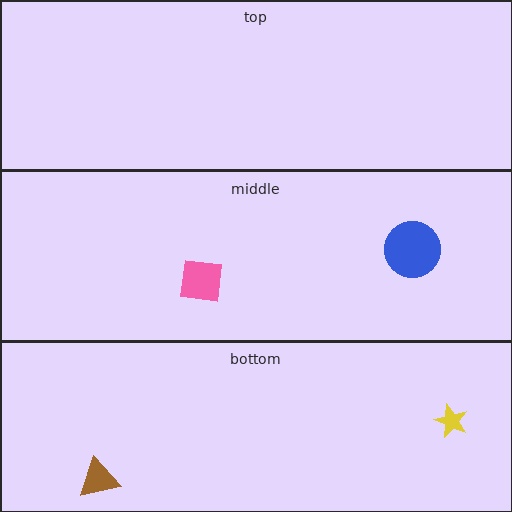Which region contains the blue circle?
The middle region.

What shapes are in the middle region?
The pink square, the blue circle.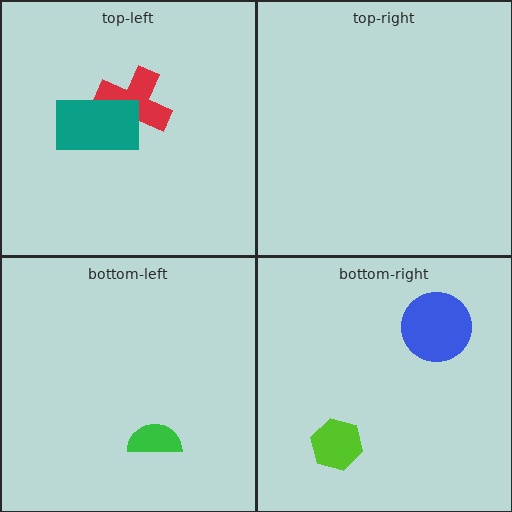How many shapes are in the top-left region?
2.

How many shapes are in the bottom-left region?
1.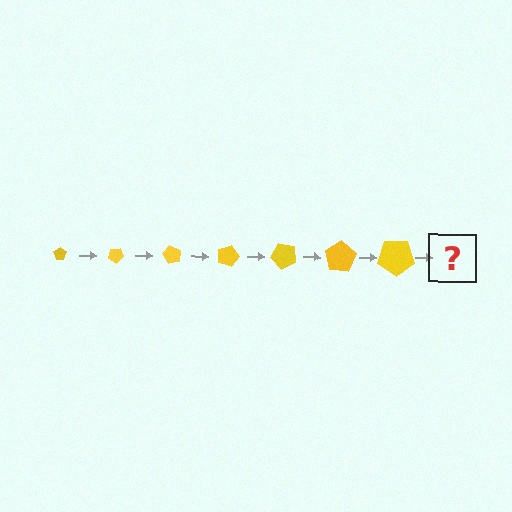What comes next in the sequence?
The next element should be a pentagon, larger than the previous one and rotated 210 degrees from the start.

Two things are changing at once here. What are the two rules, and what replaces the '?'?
The two rules are that the pentagon grows larger each step and it rotates 30 degrees each step. The '?' should be a pentagon, larger than the previous one and rotated 210 degrees from the start.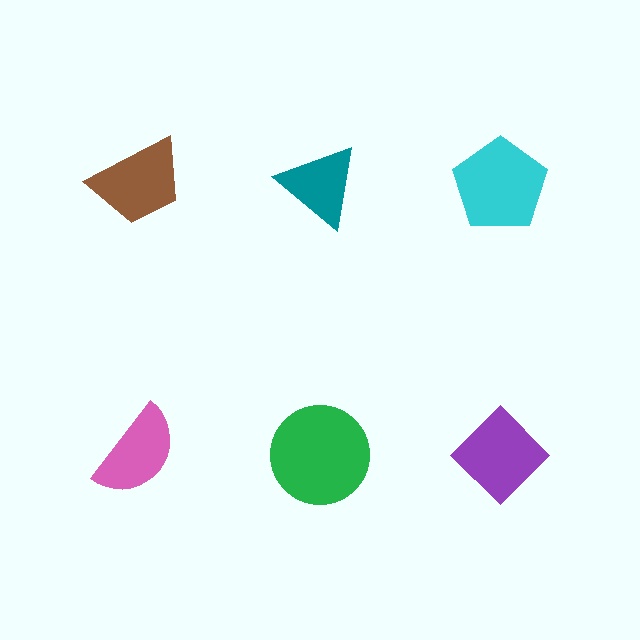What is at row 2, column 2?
A green circle.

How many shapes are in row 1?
3 shapes.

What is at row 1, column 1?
A brown trapezoid.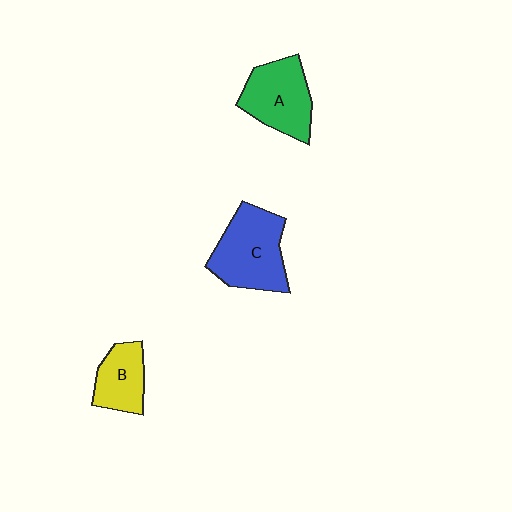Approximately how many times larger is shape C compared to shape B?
Approximately 1.7 times.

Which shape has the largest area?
Shape C (blue).